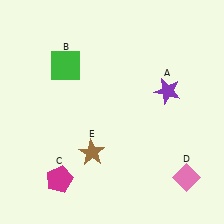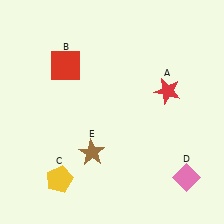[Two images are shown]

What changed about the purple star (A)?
In Image 1, A is purple. In Image 2, it changed to red.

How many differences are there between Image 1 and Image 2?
There are 3 differences between the two images.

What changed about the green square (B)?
In Image 1, B is green. In Image 2, it changed to red.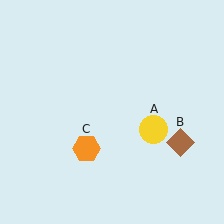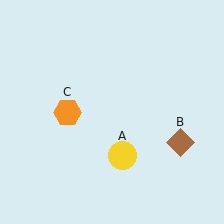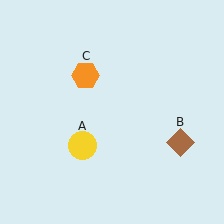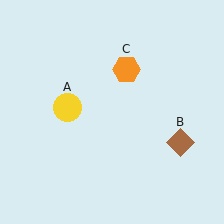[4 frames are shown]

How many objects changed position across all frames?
2 objects changed position: yellow circle (object A), orange hexagon (object C).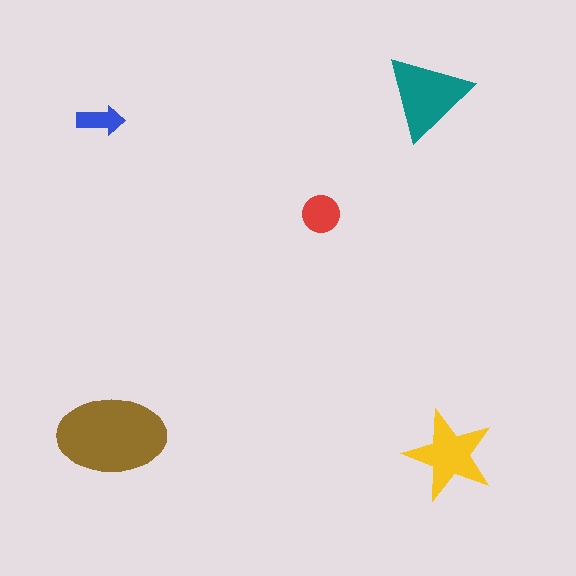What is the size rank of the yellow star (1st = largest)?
3rd.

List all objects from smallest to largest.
The blue arrow, the red circle, the yellow star, the teal triangle, the brown ellipse.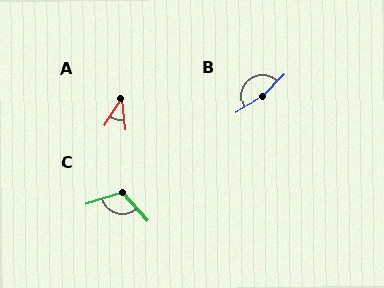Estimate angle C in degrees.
Approximately 113 degrees.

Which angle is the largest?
B, at approximately 164 degrees.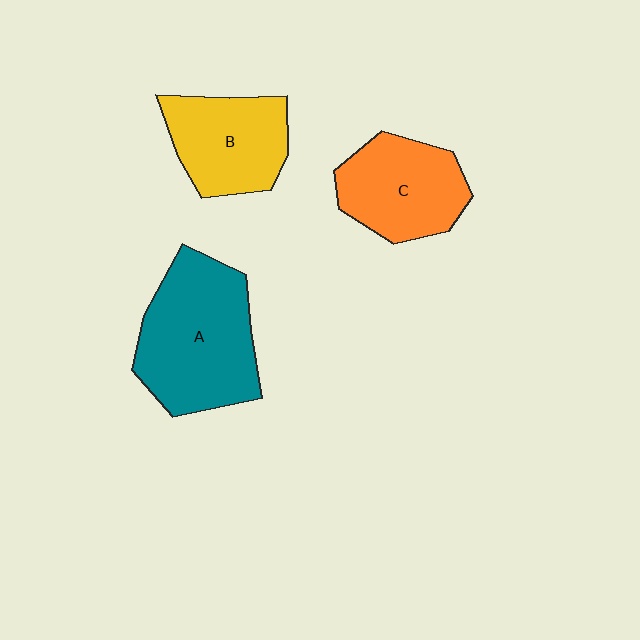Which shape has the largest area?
Shape A (teal).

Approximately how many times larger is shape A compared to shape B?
Approximately 1.5 times.